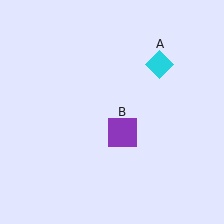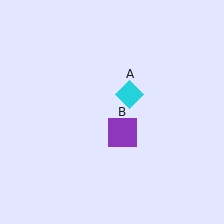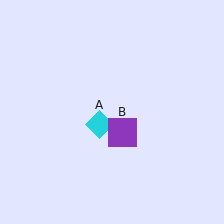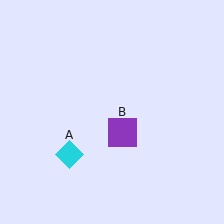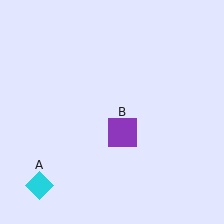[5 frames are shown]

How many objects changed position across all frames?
1 object changed position: cyan diamond (object A).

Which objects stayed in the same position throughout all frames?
Purple square (object B) remained stationary.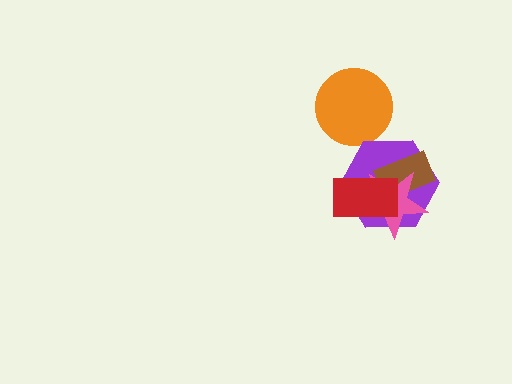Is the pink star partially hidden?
Yes, it is partially covered by another shape.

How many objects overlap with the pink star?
3 objects overlap with the pink star.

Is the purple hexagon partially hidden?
Yes, it is partially covered by another shape.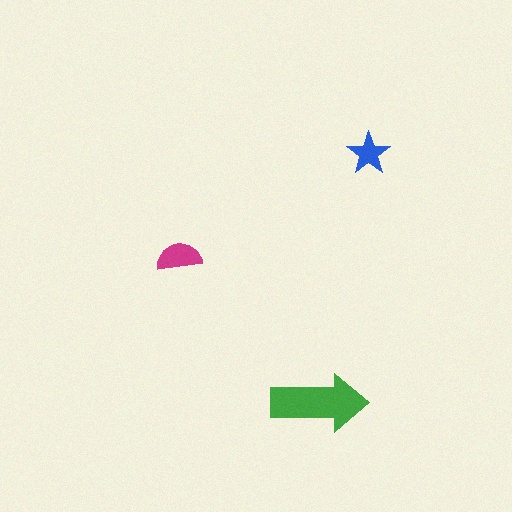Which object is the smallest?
The blue star.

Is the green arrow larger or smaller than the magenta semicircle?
Larger.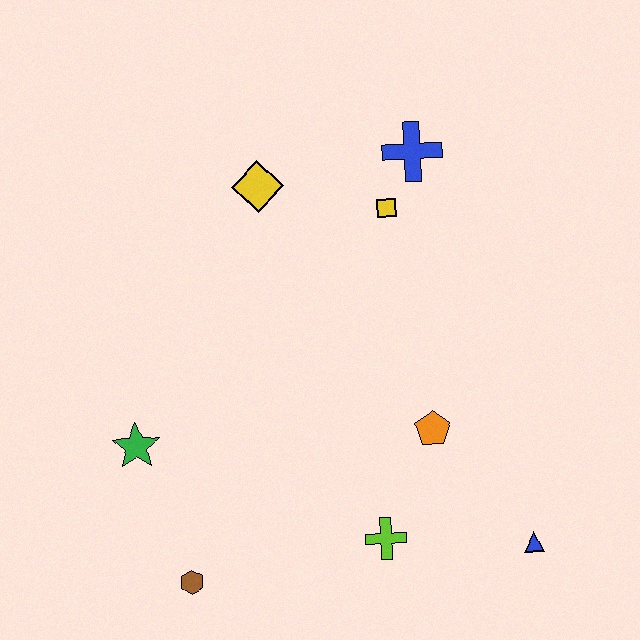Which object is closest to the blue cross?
The yellow square is closest to the blue cross.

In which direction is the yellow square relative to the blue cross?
The yellow square is below the blue cross.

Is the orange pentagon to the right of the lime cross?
Yes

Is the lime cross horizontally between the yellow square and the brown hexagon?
Yes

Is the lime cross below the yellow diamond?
Yes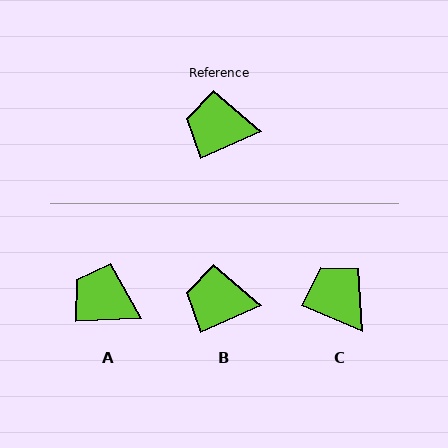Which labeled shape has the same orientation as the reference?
B.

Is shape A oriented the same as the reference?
No, it is off by about 21 degrees.